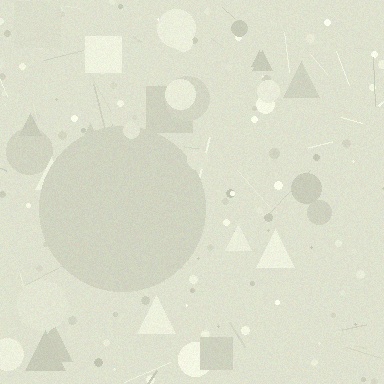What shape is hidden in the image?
A circle is hidden in the image.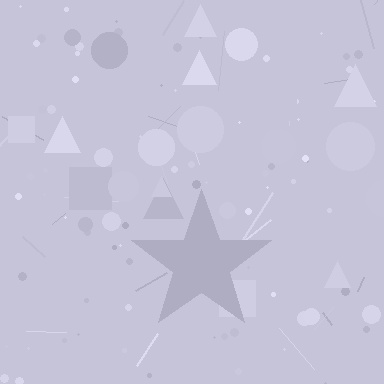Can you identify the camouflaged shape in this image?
The camouflaged shape is a star.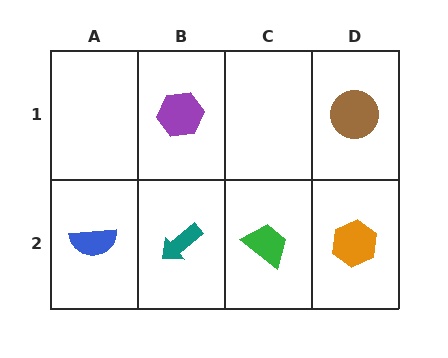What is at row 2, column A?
A blue semicircle.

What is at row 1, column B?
A purple hexagon.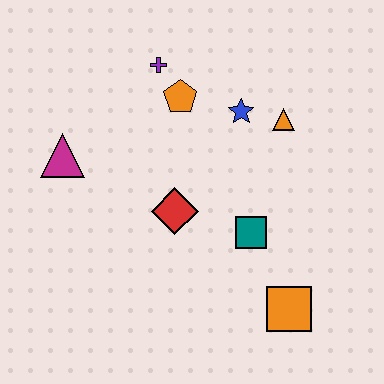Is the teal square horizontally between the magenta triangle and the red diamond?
No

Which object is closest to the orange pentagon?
The purple cross is closest to the orange pentagon.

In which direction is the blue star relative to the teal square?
The blue star is above the teal square.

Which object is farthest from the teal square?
The magenta triangle is farthest from the teal square.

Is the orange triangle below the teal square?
No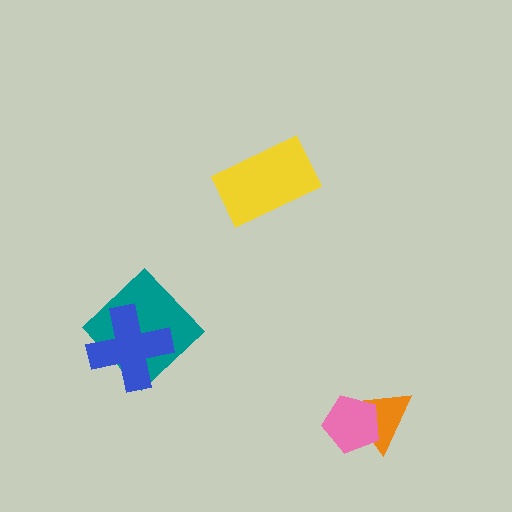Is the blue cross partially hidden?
No, no other shape covers it.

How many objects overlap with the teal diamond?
1 object overlaps with the teal diamond.